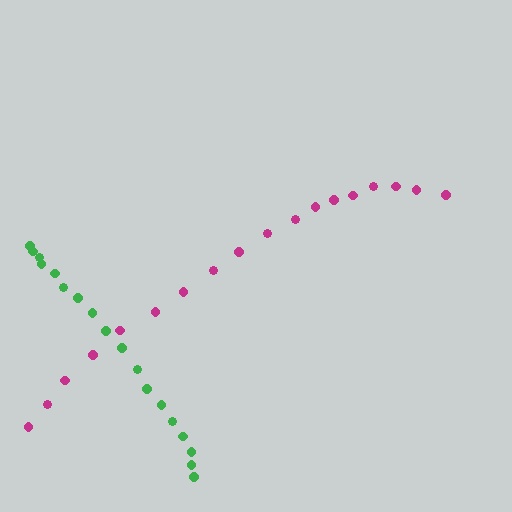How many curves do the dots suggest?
There are 2 distinct paths.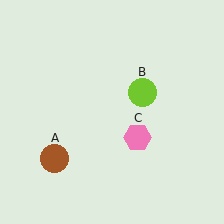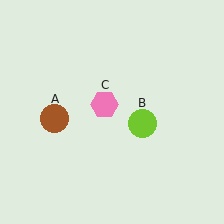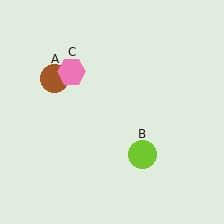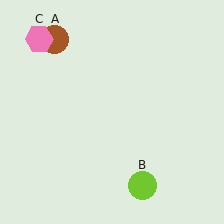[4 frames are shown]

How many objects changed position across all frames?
3 objects changed position: brown circle (object A), lime circle (object B), pink hexagon (object C).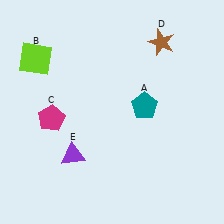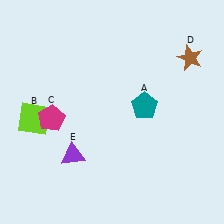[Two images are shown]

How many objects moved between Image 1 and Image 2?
2 objects moved between the two images.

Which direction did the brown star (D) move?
The brown star (D) moved right.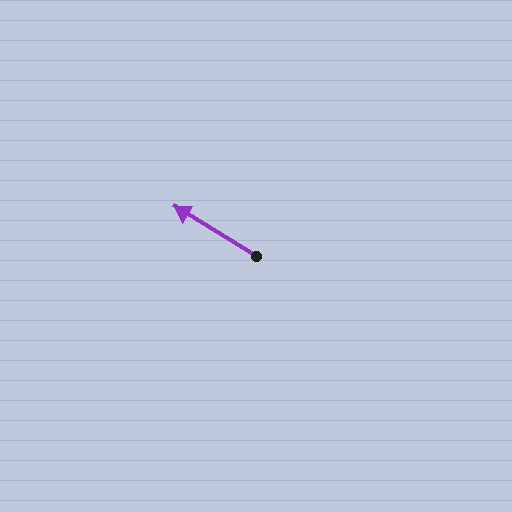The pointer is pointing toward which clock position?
Roughly 10 o'clock.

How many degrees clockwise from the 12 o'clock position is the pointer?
Approximately 301 degrees.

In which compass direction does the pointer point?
Northwest.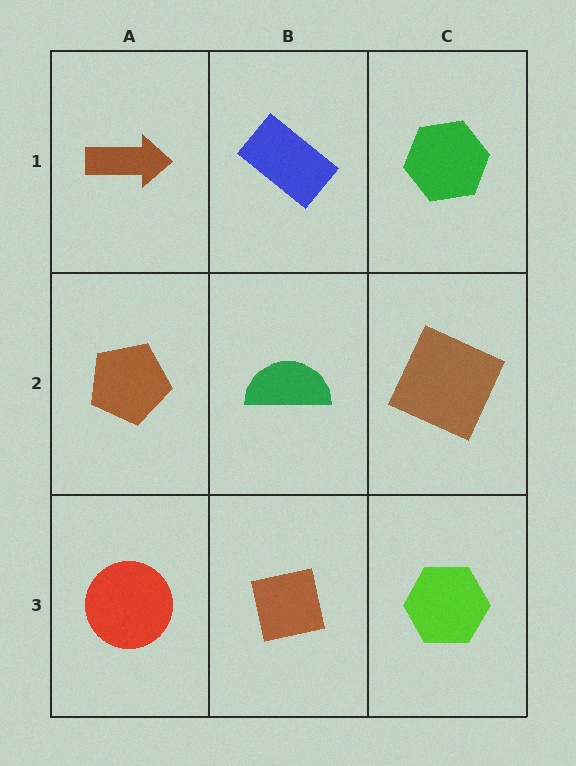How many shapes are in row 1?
3 shapes.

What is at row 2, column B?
A green semicircle.